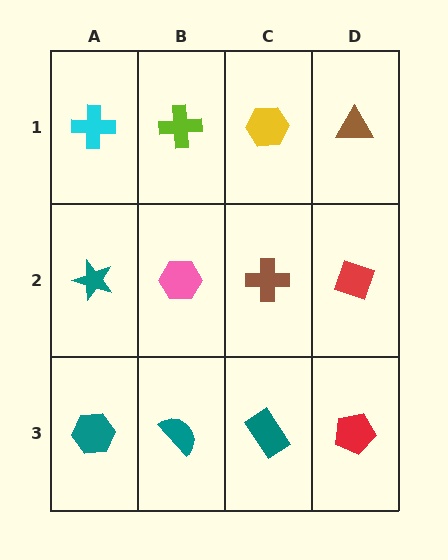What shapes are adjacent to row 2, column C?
A yellow hexagon (row 1, column C), a teal rectangle (row 3, column C), a pink hexagon (row 2, column B), a red diamond (row 2, column D).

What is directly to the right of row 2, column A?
A pink hexagon.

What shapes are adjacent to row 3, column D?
A red diamond (row 2, column D), a teal rectangle (row 3, column C).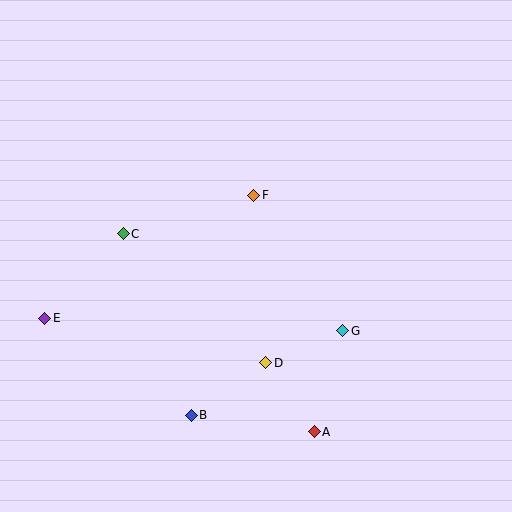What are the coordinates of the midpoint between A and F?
The midpoint between A and F is at (284, 313).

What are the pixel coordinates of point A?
Point A is at (314, 432).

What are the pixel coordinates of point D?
Point D is at (266, 363).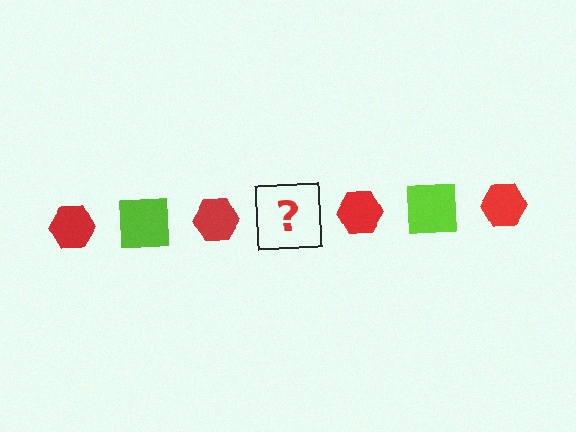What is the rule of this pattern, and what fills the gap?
The rule is that the pattern alternates between red hexagon and lime square. The gap should be filled with a lime square.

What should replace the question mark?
The question mark should be replaced with a lime square.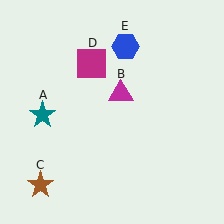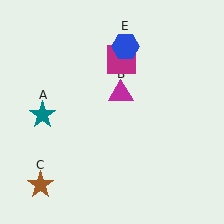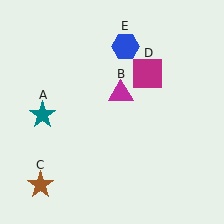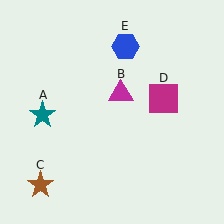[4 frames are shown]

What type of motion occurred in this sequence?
The magenta square (object D) rotated clockwise around the center of the scene.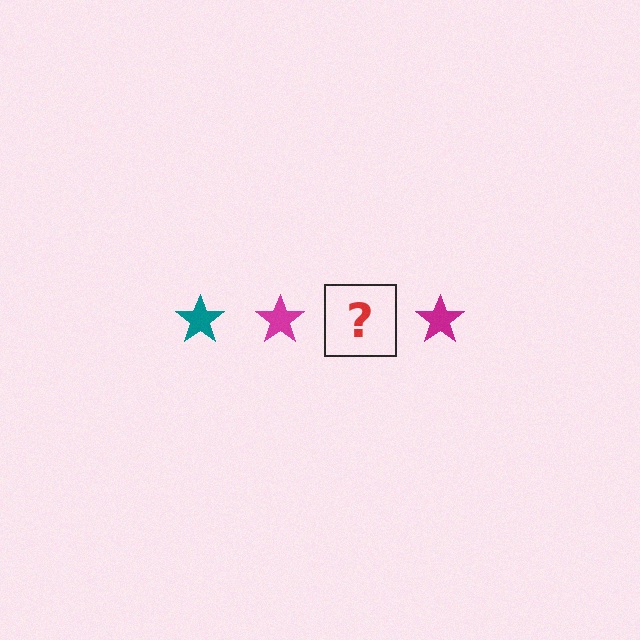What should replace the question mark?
The question mark should be replaced with a teal star.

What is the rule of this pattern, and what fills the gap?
The rule is that the pattern cycles through teal, magenta stars. The gap should be filled with a teal star.